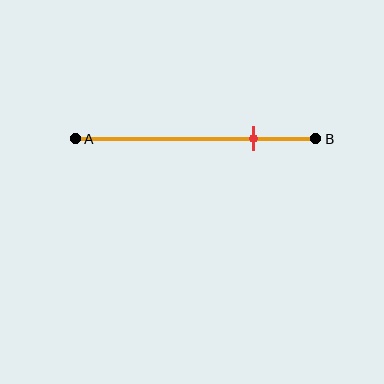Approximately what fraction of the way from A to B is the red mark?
The red mark is approximately 75% of the way from A to B.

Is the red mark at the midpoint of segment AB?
No, the mark is at about 75% from A, not at the 50% midpoint.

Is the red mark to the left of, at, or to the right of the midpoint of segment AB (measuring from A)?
The red mark is to the right of the midpoint of segment AB.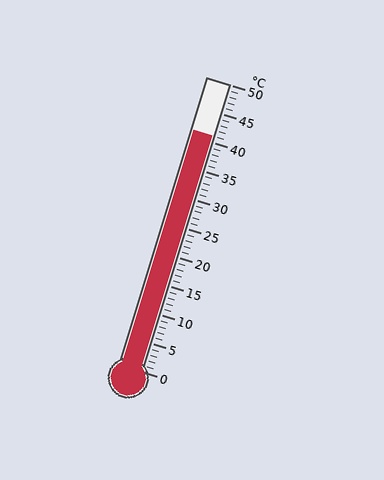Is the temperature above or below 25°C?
The temperature is above 25°C.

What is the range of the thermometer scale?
The thermometer scale ranges from 0°C to 50°C.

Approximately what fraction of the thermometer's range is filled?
The thermometer is filled to approximately 80% of its range.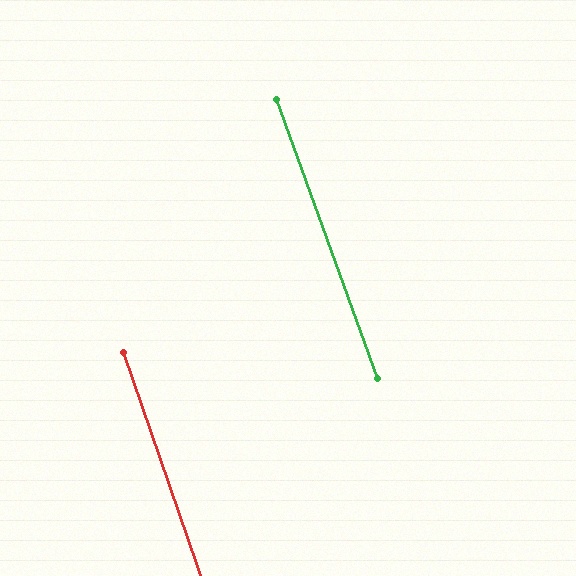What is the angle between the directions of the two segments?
Approximately 1 degree.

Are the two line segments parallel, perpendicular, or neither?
Parallel — their directions differ by only 0.9°.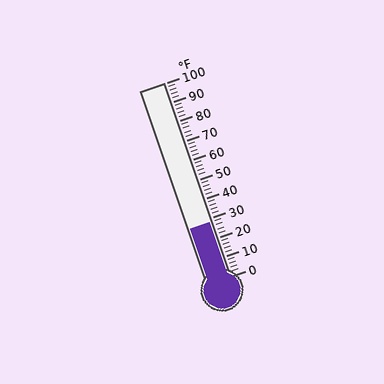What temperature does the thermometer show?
The thermometer shows approximately 28°F.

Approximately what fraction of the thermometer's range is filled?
The thermometer is filled to approximately 30% of its range.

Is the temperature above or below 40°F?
The temperature is below 40°F.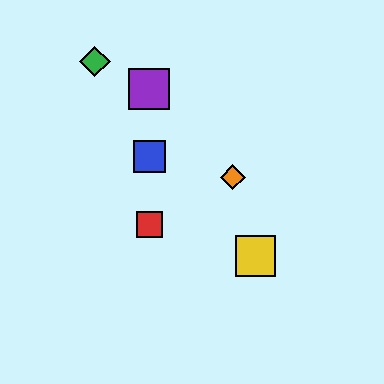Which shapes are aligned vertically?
The red square, the blue square, the purple square are aligned vertically.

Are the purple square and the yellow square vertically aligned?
No, the purple square is at x≈149 and the yellow square is at x≈256.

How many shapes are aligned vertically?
3 shapes (the red square, the blue square, the purple square) are aligned vertically.